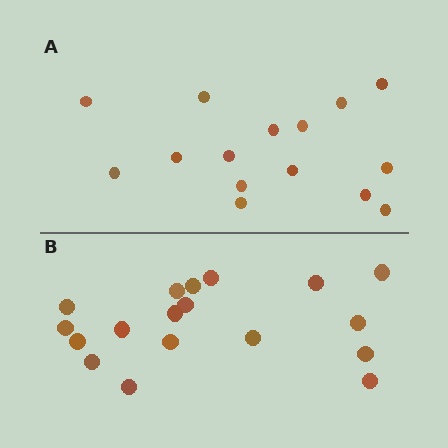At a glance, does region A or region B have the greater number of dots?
Region B (the bottom region) has more dots.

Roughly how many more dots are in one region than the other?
Region B has just a few more — roughly 2 or 3 more dots than region A.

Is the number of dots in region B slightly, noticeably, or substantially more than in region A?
Region B has only slightly more — the two regions are fairly close. The ratio is roughly 1.2 to 1.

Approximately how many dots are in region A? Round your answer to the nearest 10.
About 20 dots. (The exact count is 15, which rounds to 20.)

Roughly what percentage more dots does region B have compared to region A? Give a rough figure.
About 20% more.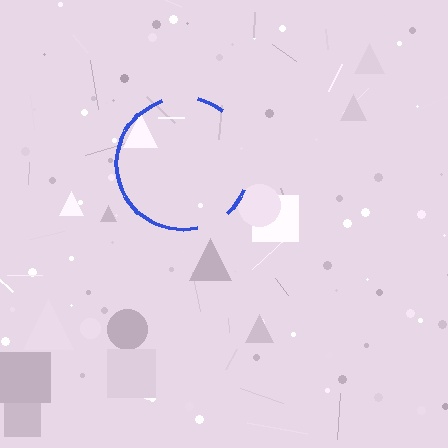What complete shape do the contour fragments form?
The contour fragments form a circle.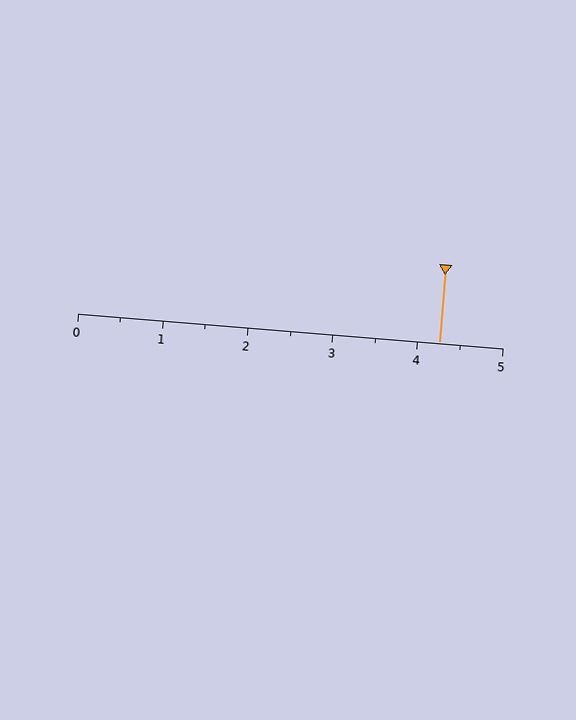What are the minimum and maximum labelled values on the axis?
The axis runs from 0 to 5.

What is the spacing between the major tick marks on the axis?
The major ticks are spaced 1 apart.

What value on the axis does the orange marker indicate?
The marker indicates approximately 4.2.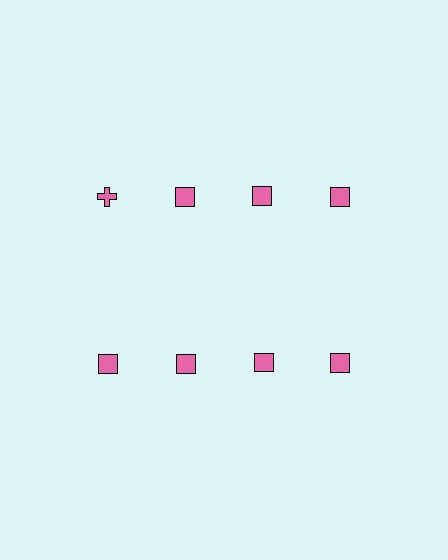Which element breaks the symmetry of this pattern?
The pink cross in the top row, leftmost column breaks the symmetry. All other shapes are pink squares.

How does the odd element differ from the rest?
It has a different shape: cross instead of square.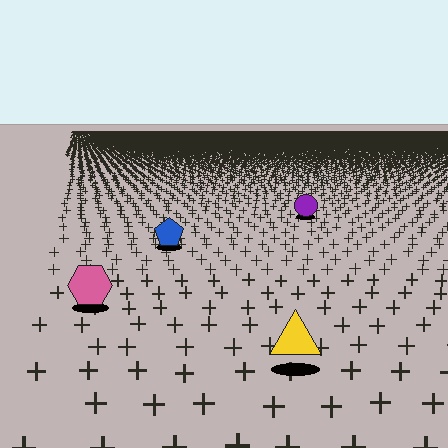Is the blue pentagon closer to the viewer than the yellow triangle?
No. The yellow triangle is closer — you can tell from the texture gradient: the ground texture is coarser near it.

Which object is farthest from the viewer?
The purple circle is farthest from the viewer. It appears smaller and the ground texture around it is denser.